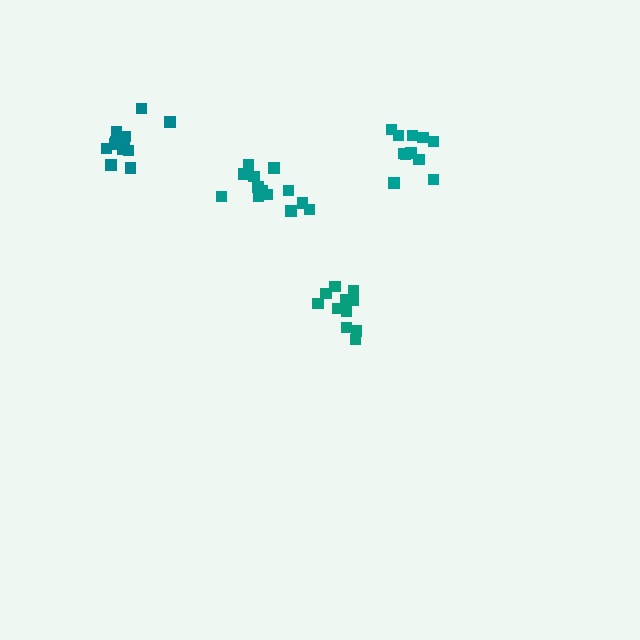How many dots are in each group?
Group 1: 13 dots, Group 2: 11 dots, Group 3: 12 dots, Group 4: 11 dots (47 total).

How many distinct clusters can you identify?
There are 4 distinct clusters.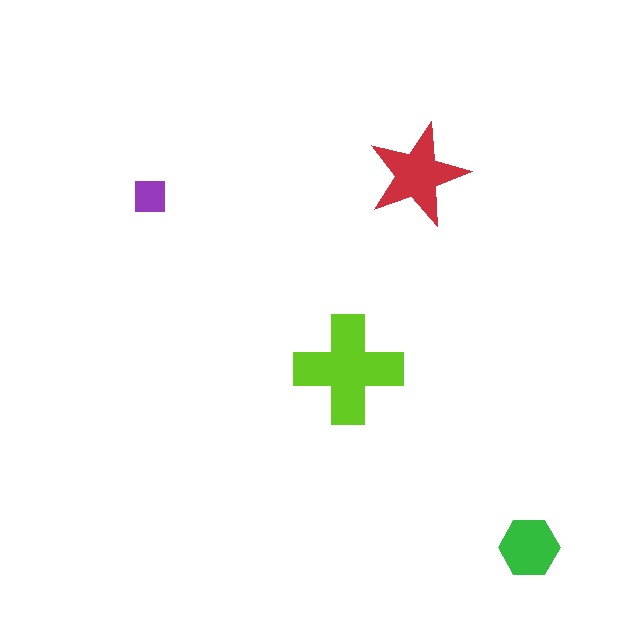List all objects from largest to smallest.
The lime cross, the red star, the green hexagon, the purple square.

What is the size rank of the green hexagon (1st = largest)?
3rd.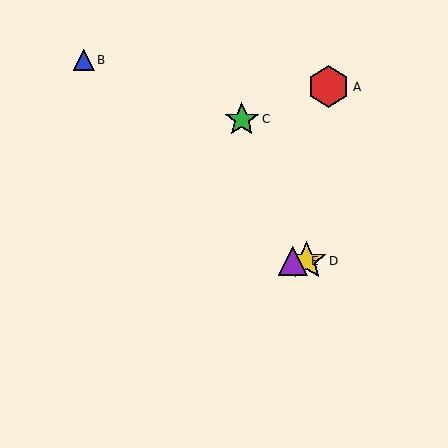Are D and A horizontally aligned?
No, D is at y≈261 and A is at y≈87.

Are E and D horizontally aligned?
Yes, both are at y≈261.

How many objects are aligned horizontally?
2 objects (D, E) are aligned horizontally.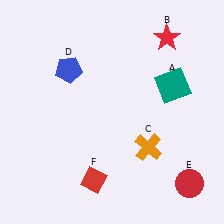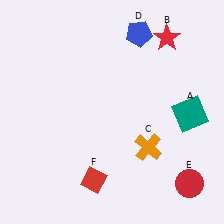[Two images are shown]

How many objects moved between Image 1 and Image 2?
2 objects moved between the two images.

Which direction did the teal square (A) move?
The teal square (A) moved down.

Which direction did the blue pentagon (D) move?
The blue pentagon (D) moved right.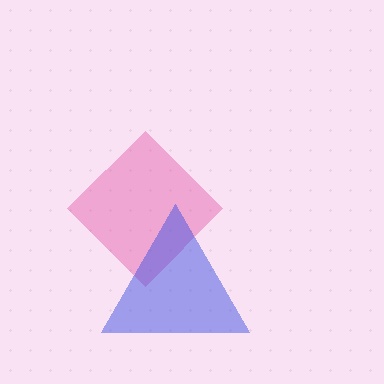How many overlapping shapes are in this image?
There are 2 overlapping shapes in the image.